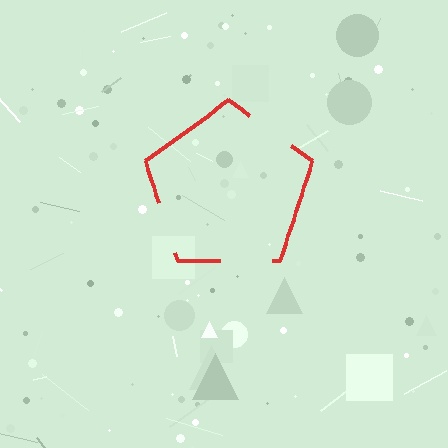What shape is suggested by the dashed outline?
The dashed outline suggests a pentagon.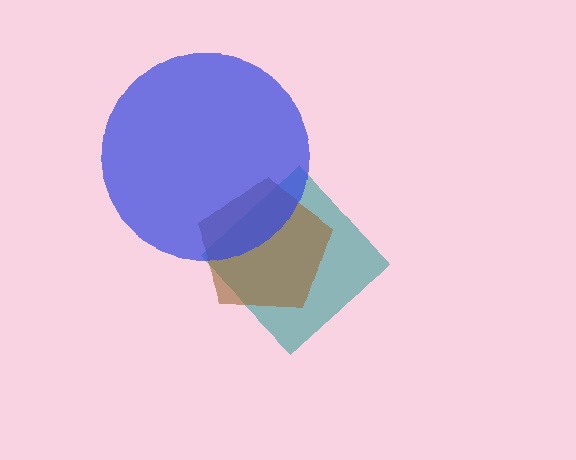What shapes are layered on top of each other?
The layered shapes are: a teal diamond, a brown pentagon, a blue circle.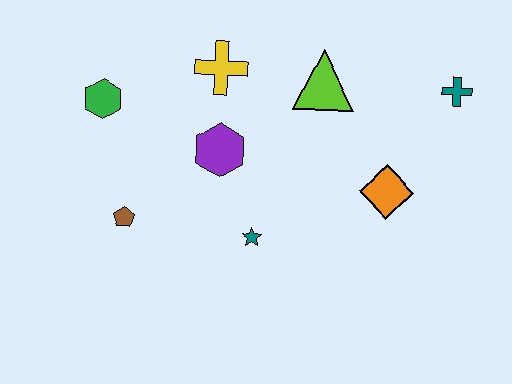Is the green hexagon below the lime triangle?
Yes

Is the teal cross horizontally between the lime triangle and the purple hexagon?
No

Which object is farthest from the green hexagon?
The teal cross is farthest from the green hexagon.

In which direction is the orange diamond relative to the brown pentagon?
The orange diamond is to the right of the brown pentagon.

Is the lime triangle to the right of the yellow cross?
Yes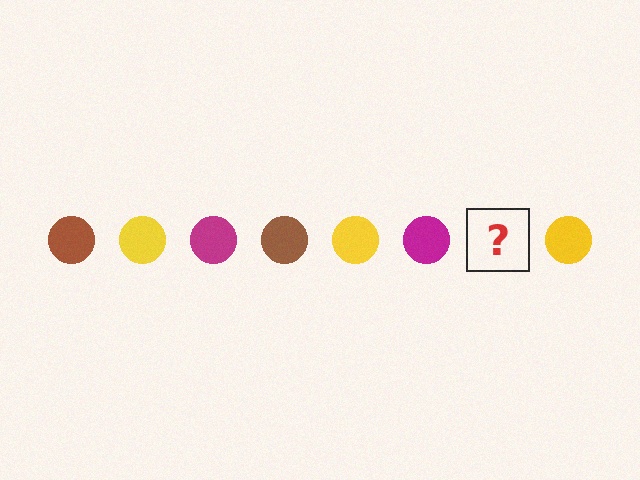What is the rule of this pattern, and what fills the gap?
The rule is that the pattern cycles through brown, yellow, magenta circles. The gap should be filled with a brown circle.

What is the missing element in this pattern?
The missing element is a brown circle.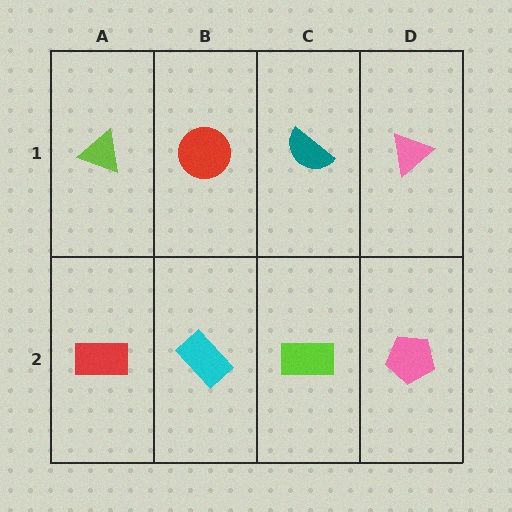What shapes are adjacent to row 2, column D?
A pink triangle (row 1, column D), a lime rectangle (row 2, column C).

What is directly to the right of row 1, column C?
A pink triangle.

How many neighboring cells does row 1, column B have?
3.